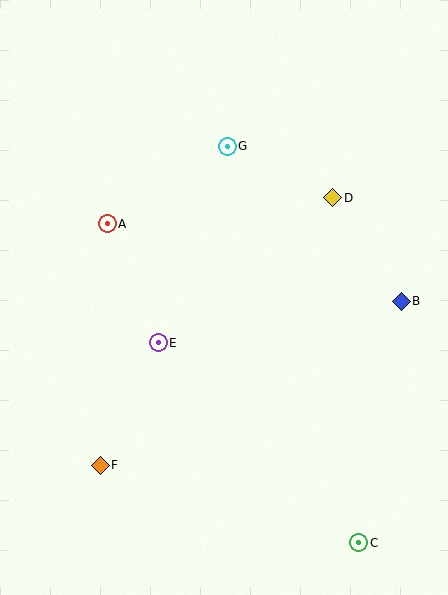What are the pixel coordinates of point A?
Point A is at (107, 224).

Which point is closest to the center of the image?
Point E at (158, 343) is closest to the center.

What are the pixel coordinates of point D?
Point D is at (333, 198).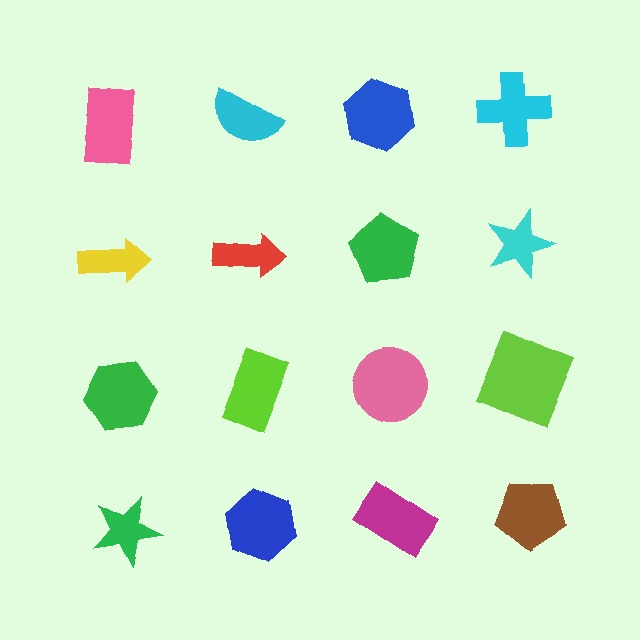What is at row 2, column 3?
A green pentagon.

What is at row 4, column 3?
A magenta rectangle.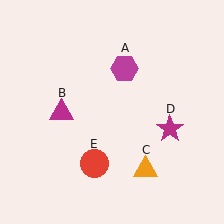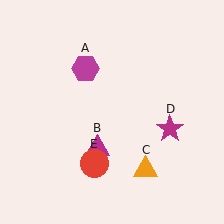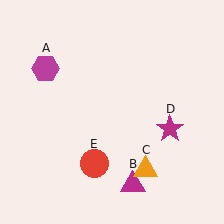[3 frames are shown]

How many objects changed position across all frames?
2 objects changed position: magenta hexagon (object A), magenta triangle (object B).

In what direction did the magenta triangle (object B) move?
The magenta triangle (object B) moved down and to the right.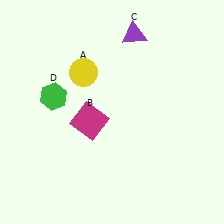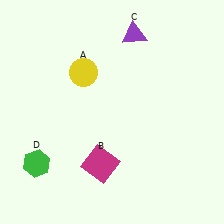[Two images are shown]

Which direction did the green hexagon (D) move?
The green hexagon (D) moved down.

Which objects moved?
The objects that moved are: the magenta square (B), the green hexagon (D).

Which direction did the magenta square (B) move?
The magenta square (B) moved down.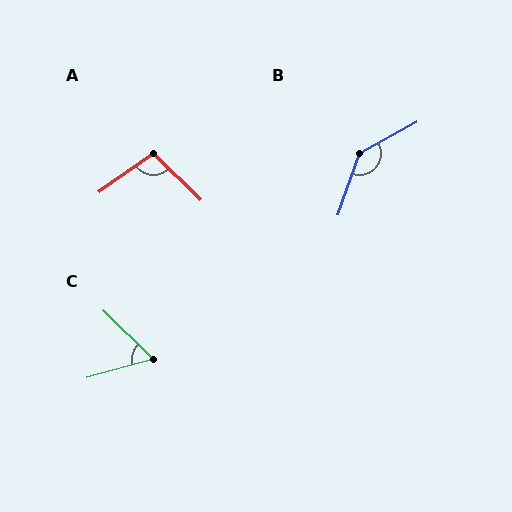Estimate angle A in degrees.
Approximately 100 degrees.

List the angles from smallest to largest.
C (60°), A (100°), B (138°).